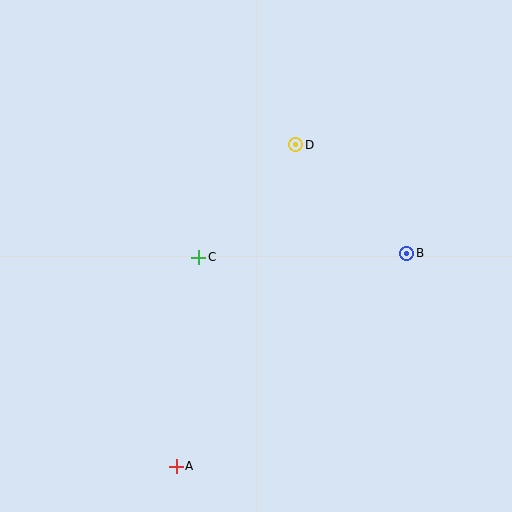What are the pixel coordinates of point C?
Point C is at (199, 257).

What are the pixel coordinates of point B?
Point B is at (407, 253).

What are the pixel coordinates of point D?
Point D is at (296, 145).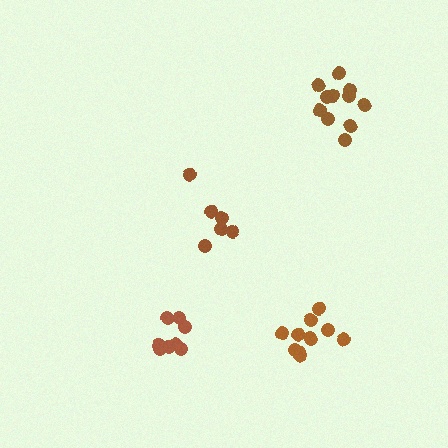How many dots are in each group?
Group 1: 11 dots, Group 2: 11 dots, Group 3: 6 dots, Group 4: 8 dots (36 total).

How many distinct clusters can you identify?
There are 4 distinct clusters.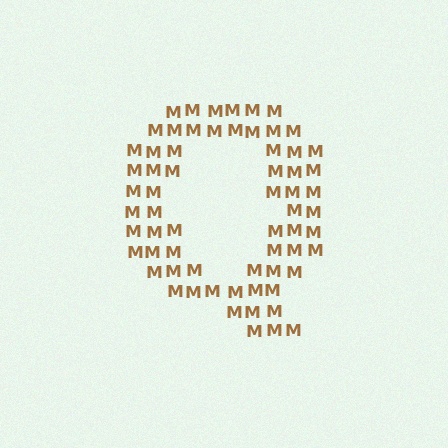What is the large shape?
The large shape is the letter Q.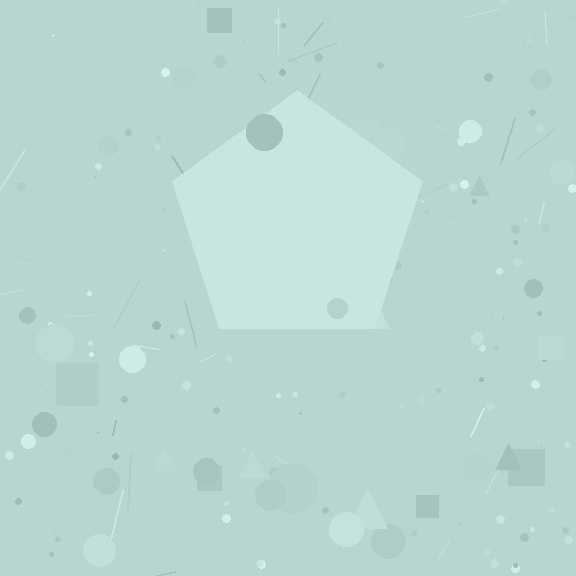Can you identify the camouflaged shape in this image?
The camouflaged shape is a pentagon.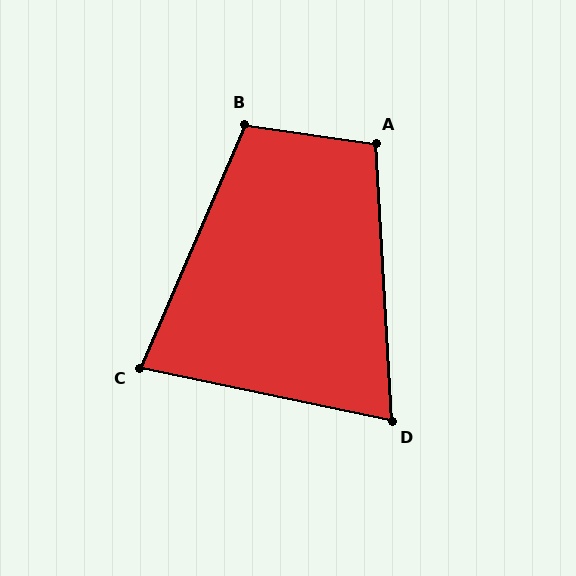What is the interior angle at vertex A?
Approximately 102 degrees (obtuse).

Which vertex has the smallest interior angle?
D, at approximately 75 degrees.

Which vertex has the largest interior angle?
B, at approximately 105 degrees.